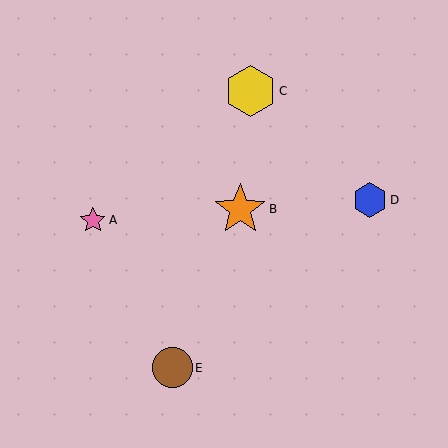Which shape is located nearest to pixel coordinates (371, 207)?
The blue hexagon (labeled D) at (370, 200) is nearest to that location.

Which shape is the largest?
The orange star (labeled B) is the largest.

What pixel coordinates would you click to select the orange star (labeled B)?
Click at (240, 209) to select the orange star B.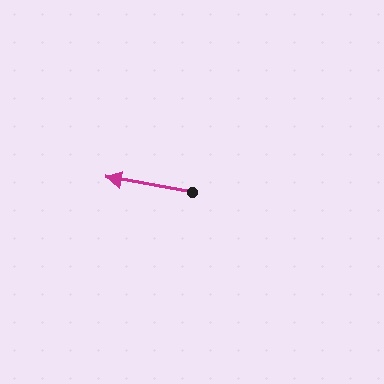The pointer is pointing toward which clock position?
Roughly 9 o'clock.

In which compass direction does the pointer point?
West.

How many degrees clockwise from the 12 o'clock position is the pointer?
Approximately 280 degrees.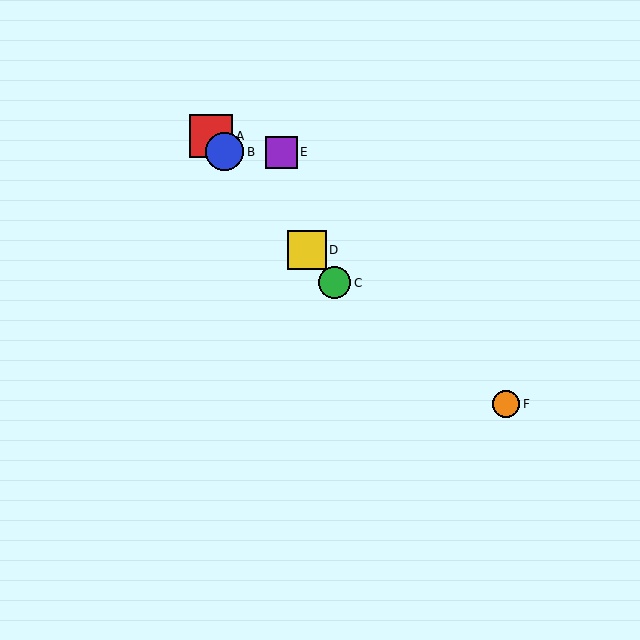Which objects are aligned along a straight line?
Objects A, B, C, D are aligned along a straight line.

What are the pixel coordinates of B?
Object B is at (224, 152).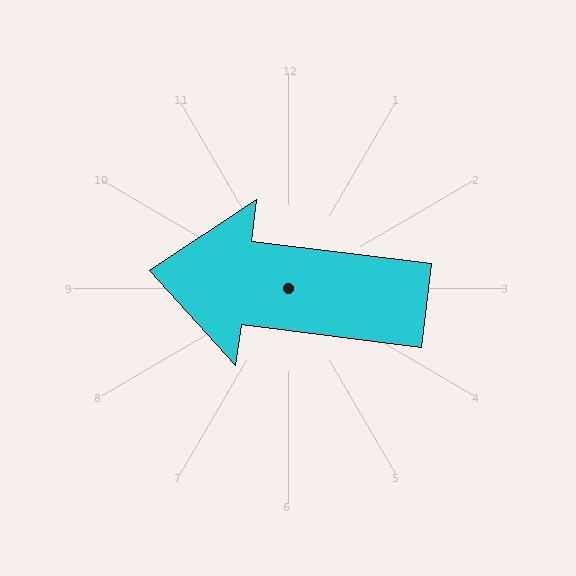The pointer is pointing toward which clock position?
Roughly 9 o'clock.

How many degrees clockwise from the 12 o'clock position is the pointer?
Approximately 277 degrees.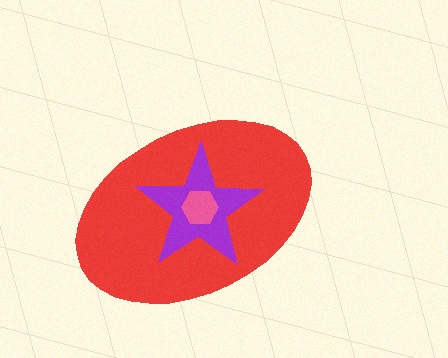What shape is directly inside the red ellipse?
The purple star.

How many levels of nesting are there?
3.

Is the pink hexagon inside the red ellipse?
Yes.